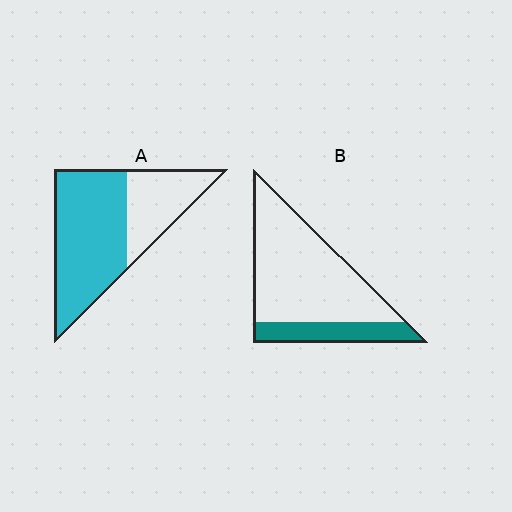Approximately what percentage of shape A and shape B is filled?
A is approximately 65% and B is approximately 25%.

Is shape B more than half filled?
No.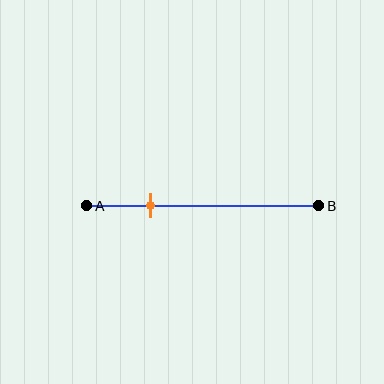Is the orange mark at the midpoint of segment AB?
No, the mark is at about 30% from A, not at the 50% midpoint.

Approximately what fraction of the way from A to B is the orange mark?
The orange mark is approximately 30% of the way from A to B.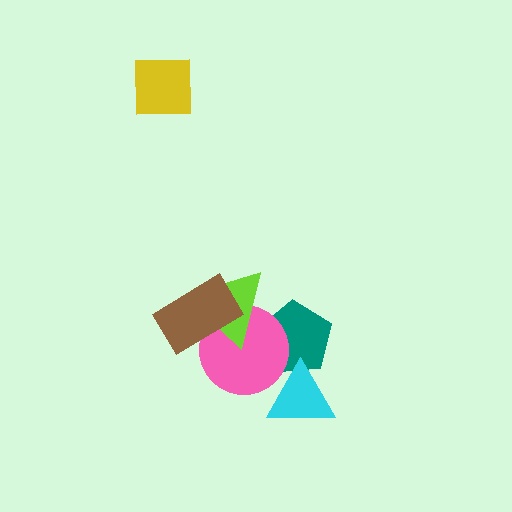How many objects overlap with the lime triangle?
3 objects overlap with the lime triangle.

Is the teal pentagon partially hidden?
Yes, it is partially covered by another shape.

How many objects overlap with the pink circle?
4 objects overlap with the pink circle.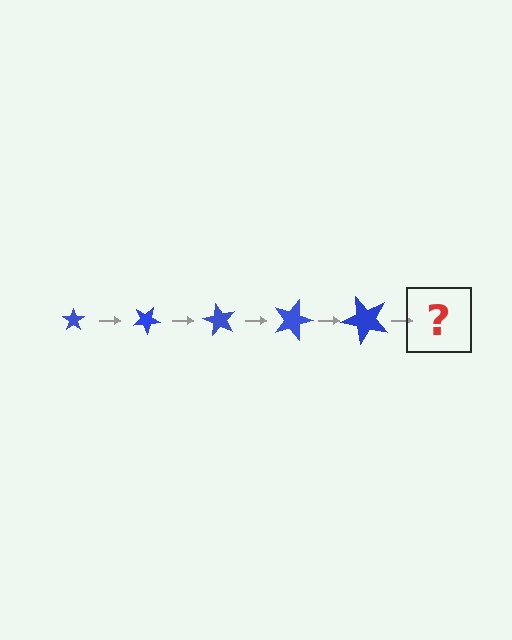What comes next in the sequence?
The next element should be a star, larger than the previous one and rotated 150 degrees from the start.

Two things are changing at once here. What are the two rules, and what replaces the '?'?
The two rules are that the star grows larger each step and it rotates 30 degrees each step. The '?' should be a star, larger than the previous one and rotated 150 degrees from the start.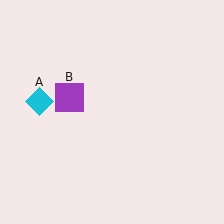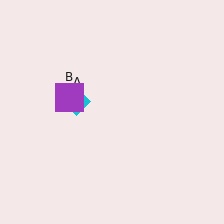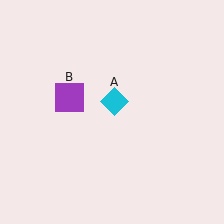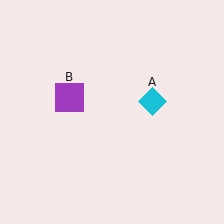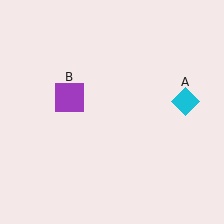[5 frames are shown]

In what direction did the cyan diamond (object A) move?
The cyan diamond (object A) moved right.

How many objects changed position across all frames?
1 object changed position: cyan diamond (object A).